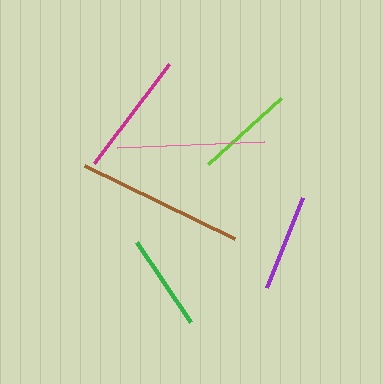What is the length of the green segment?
The green segment is approximately 96 pixels long.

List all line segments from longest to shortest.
From longest to shortest: brown, pink, magenta, lime, purple, green.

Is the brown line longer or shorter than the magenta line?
The brown line is longer than the magenta line.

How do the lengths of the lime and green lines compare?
The lime and green lines are approximately the same length.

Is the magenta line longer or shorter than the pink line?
The pink line is longer than the magenta line.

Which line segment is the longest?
The brown line is the longest at approximately 168 pixels.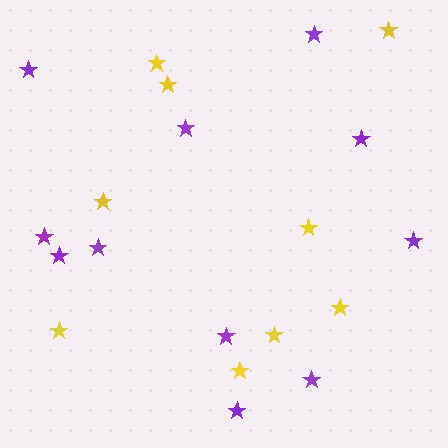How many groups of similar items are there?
There are 2 groups: one group of purple stars (11) and one group of yellow stars (9).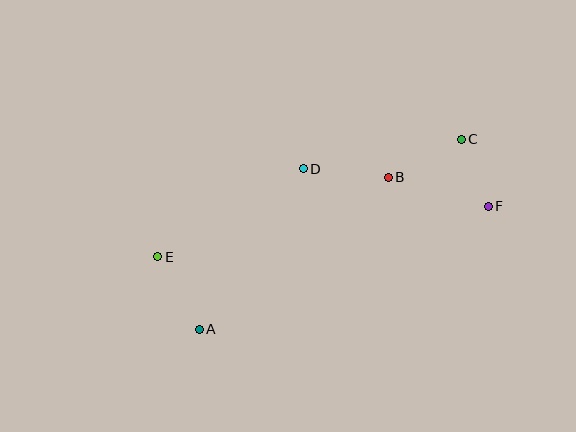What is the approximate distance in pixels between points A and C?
The distance between A and C is approximately 324 pixels.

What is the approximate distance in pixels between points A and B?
The distance between A and B is approximately 243 pixels.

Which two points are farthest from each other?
Points E and F are farthest from each other.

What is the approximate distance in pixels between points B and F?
The distance between B and F is approximately 104 pixels.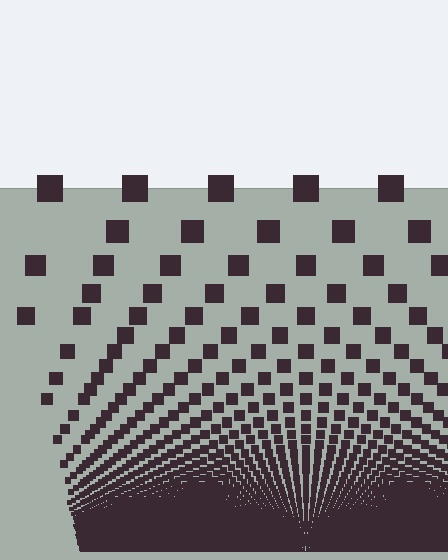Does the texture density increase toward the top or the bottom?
Density increases toward the bottom.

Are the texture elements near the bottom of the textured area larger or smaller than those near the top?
Smaller. The gradient is inverted — elements near the bottom are smaller and denser.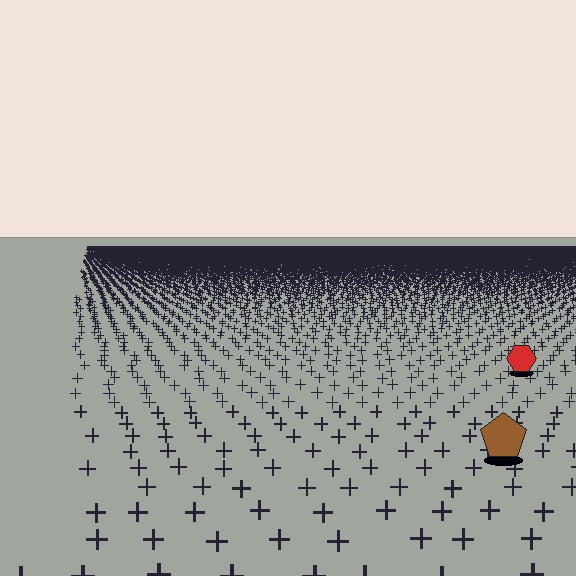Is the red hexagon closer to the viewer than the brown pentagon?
No. The brown pentagon is closer — you can tell from the texture gradient: the ground texture is coarser near it.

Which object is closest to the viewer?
The brown pentagon is closest. The texture marks near it are larger and more spread out.